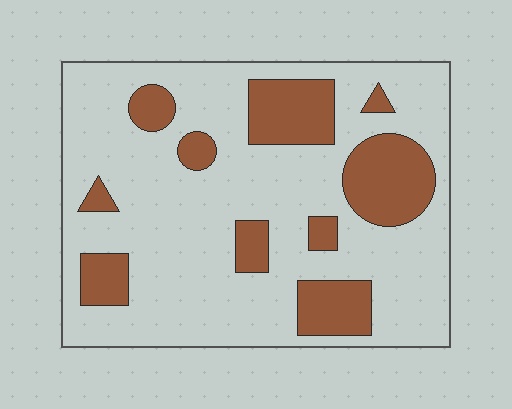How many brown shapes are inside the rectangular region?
10.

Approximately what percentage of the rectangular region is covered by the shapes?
Approximately 25%.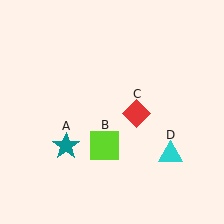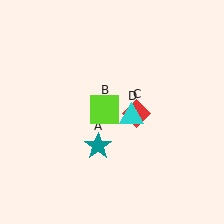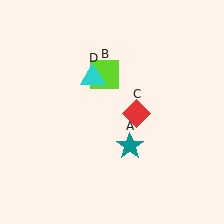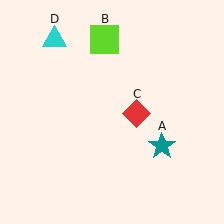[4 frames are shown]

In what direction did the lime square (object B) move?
The lime square (object B) moved up.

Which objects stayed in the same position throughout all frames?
Red diamond (object C) remained stationary.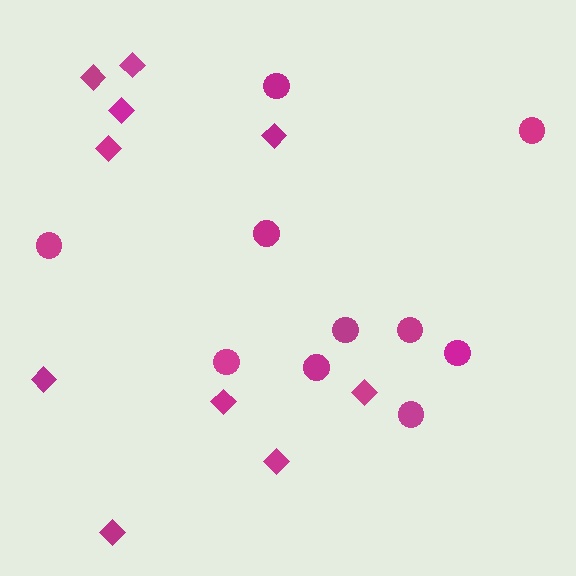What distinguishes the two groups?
There are 2 groups: one group of diamonds (10) and one group of circles (10).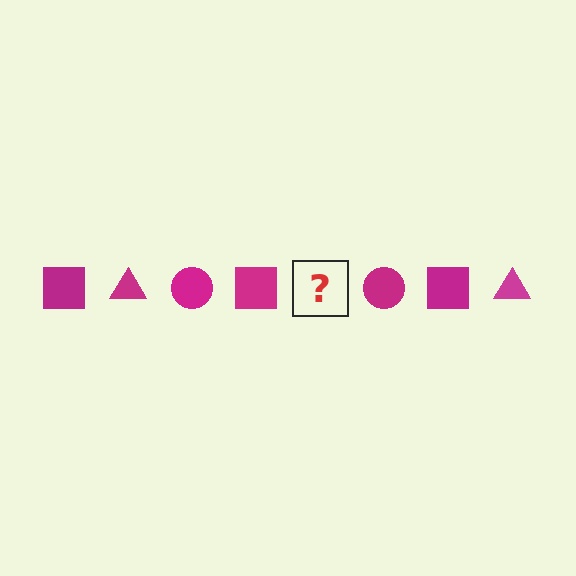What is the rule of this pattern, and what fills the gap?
The rule is that the pattern cycles through square, triangle, circle shapes in magenta. The gap should be filled with a magenta triangle.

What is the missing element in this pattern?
The missing element is a magenta triangle.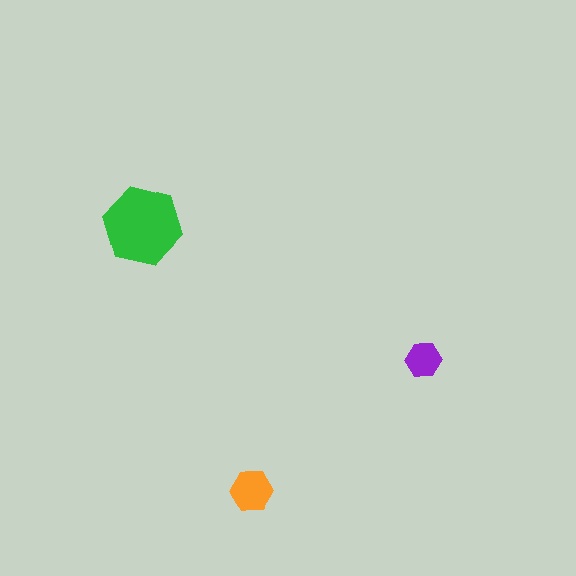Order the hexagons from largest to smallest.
the green one, the orange one, the purple one.